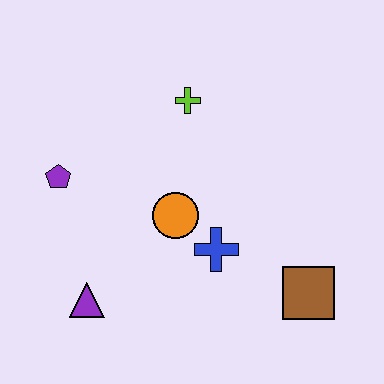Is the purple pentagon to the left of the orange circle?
Yes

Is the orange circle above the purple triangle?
Yes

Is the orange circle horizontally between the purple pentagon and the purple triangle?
No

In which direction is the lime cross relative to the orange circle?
The lime cross is above the orange circle.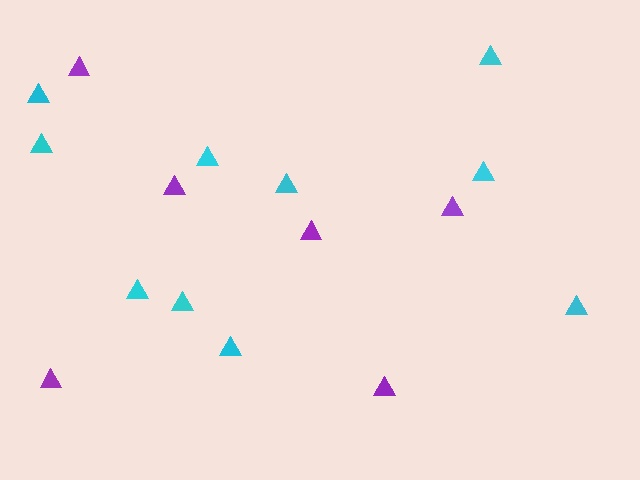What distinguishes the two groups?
There are 2 groups: one group of purple triangles (6) and one group of cyan triangles (10).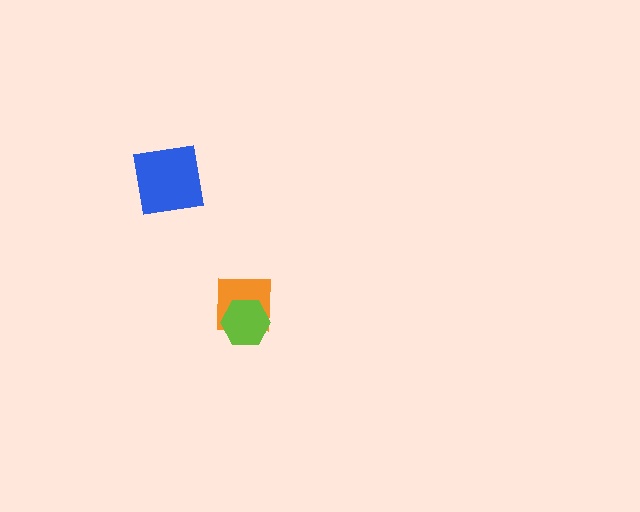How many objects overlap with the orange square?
1 object overlaps with the orange square.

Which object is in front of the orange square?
The lime hexagon is in front of the orange square.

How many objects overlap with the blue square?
0 objects overlap with the blue square.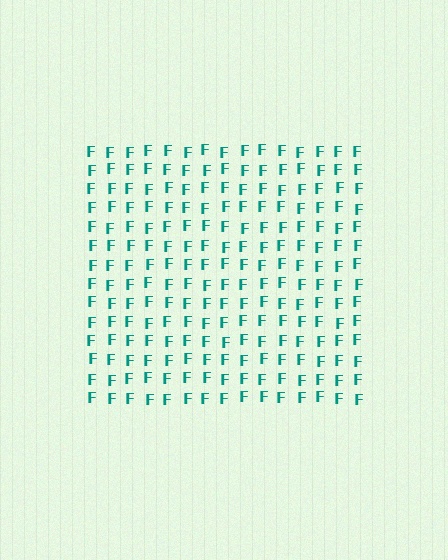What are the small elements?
The small elements are letter F's.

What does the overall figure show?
The overall figure shows a square.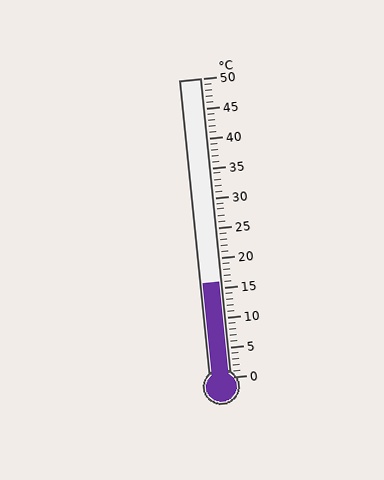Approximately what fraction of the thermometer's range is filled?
The thermometer is filled to approximately 30% of its range.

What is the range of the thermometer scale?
The thermometer scale ranges from 0°C to 50°C.